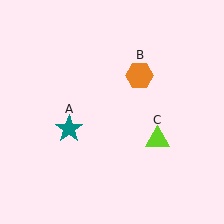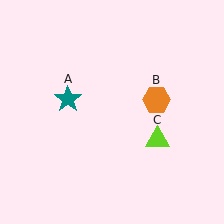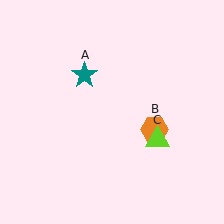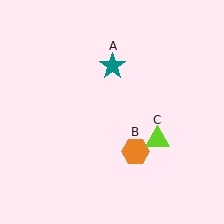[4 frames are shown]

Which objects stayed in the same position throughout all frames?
Lime triangle (object C) remained stationary.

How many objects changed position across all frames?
2 objects changed position: teal star (object A), orange hexagon (object B).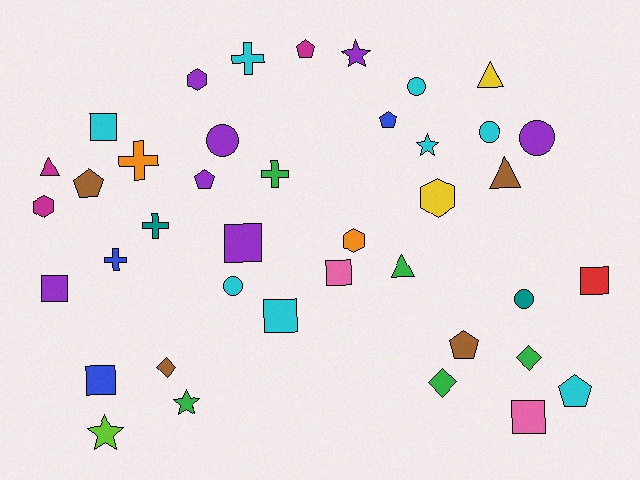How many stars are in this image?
There are 4 stars.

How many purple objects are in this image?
There are 7 purple objects.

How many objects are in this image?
There are 40 objects.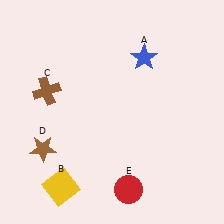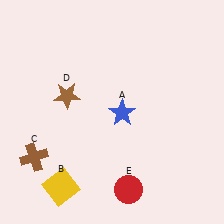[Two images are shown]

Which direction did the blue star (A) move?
The blue star (A) moved down.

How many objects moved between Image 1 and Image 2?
3 objects moved between the two images.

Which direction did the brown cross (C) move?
The brown cross (C) moved down.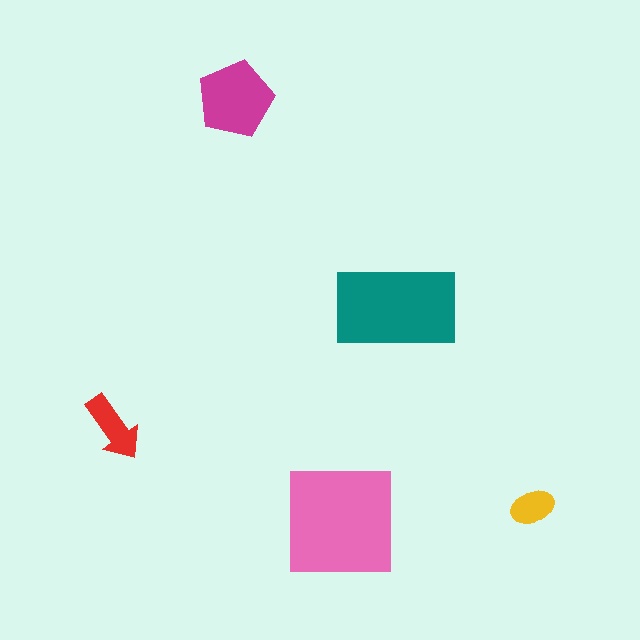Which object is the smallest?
The yellow ellipse.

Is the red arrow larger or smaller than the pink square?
Smaller.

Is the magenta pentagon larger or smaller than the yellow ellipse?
Larger.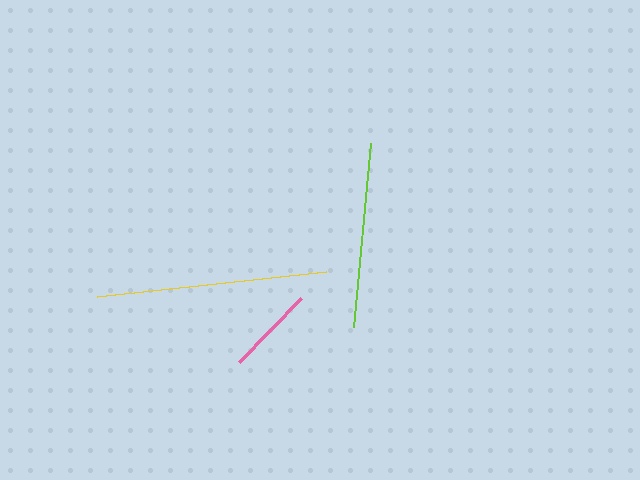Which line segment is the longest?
The yellow line is the longest at approximately 231 pixels.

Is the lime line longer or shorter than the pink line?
The lime line is longer than the pink line.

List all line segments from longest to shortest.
From longest to shortest: yellow, lime, pink.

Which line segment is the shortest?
The pink line is the shortest at approximately 89 pixels.